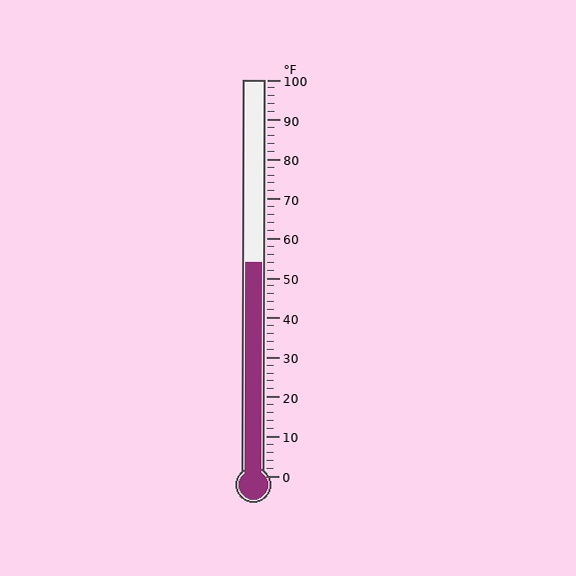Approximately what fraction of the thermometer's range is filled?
The thermometer is filled to approximately 55% of its range.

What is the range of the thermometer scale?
The thermometer scale ranges from 0°F to 100°F.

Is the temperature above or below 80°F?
The temperature is below 80°F.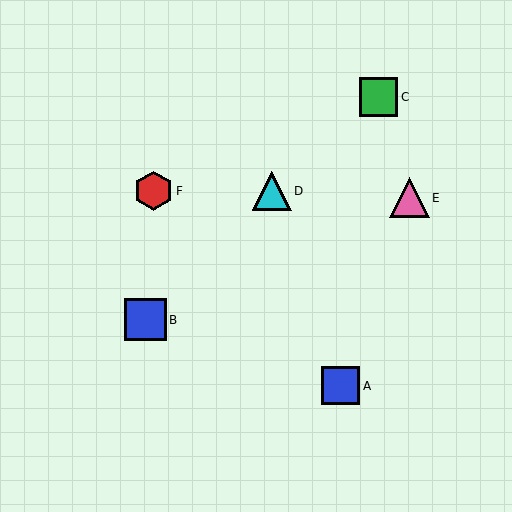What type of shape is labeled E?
Shape E is a pink triangle.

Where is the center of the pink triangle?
The center of the pink triangle is at (409, 198).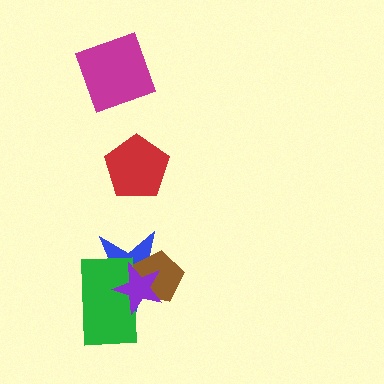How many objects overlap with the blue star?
3 objects overlap with the blue star.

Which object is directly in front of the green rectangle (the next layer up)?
The brown pentagon is directly in front of the green rectangle.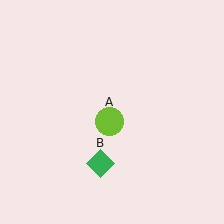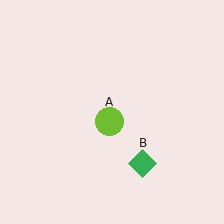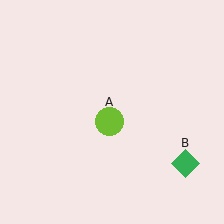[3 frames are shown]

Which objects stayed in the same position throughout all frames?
Lime circle (object A) remained stationary.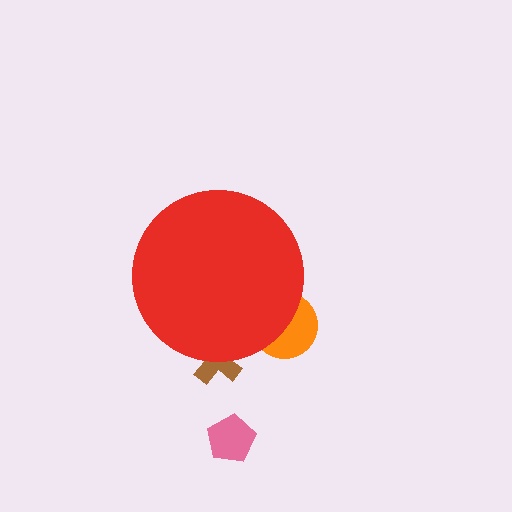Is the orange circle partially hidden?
Yes, the orange circle is partially hidden behind the red circle.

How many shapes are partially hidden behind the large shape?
2 shapes are partially hidden.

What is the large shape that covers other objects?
A red circle.